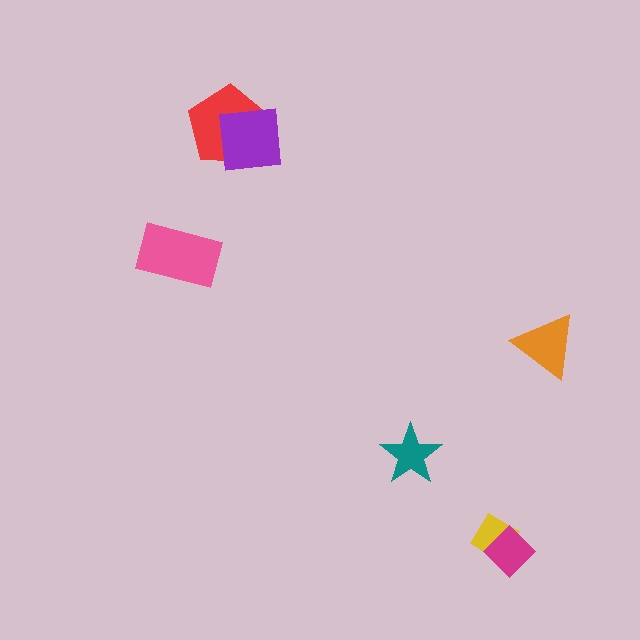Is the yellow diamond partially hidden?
Yes, it is partially covered by another shape.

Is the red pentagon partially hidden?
Yes, it is partially covered by another shape.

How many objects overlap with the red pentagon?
1 object overlaps with the red pentagon.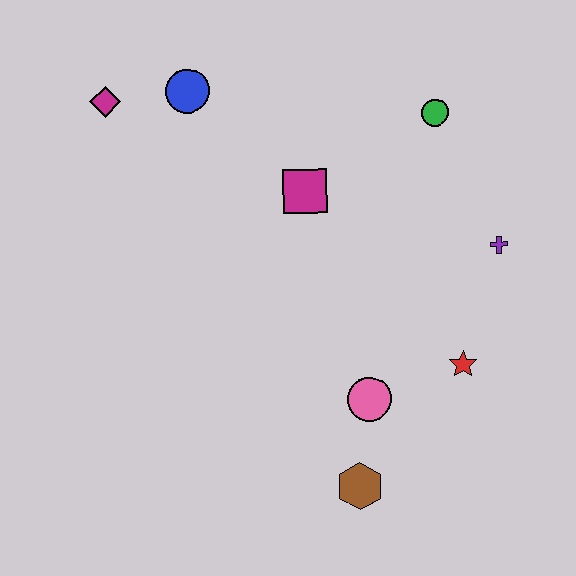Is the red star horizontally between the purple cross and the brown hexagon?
Yes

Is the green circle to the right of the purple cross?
No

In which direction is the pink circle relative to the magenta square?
The pink circle is below the magenta square.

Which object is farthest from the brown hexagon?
The magenta diamond is farthest from the brown hexagon.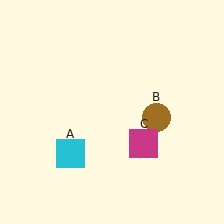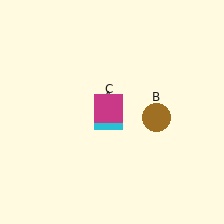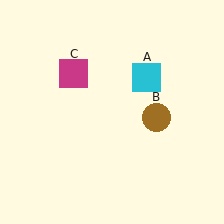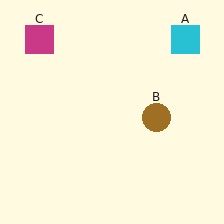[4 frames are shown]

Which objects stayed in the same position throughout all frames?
Brown circle (object B) remained stationary.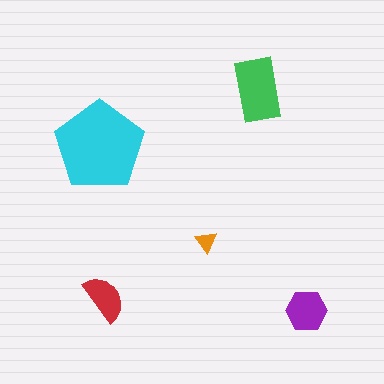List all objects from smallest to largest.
The orange triangle, the red semicircle, the purple hexagon, the green rectangle, the cyan pentagon.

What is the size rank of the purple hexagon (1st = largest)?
3rd.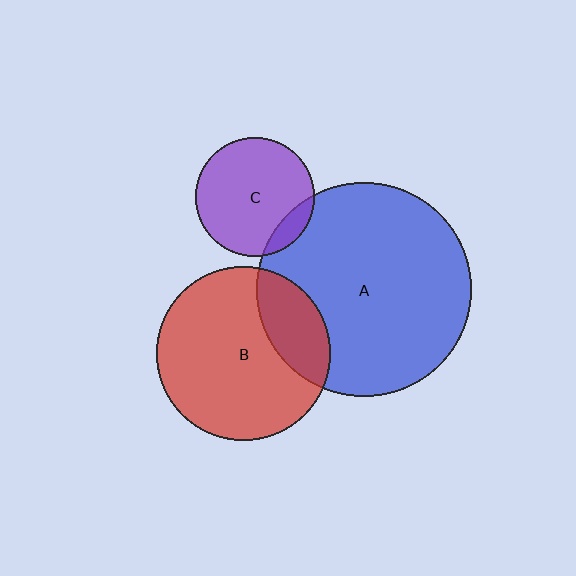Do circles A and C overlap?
Yes.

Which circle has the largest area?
Circle A (blue).